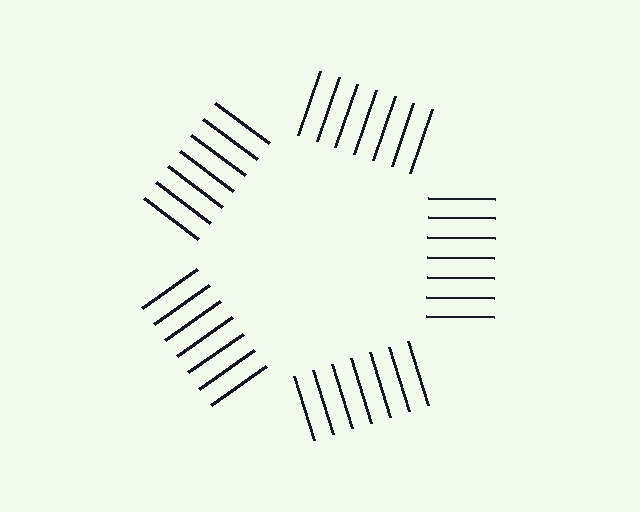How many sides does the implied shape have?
5 sides — the line-ends trace a pentagon.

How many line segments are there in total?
35 — 7 along each of the 5 edges.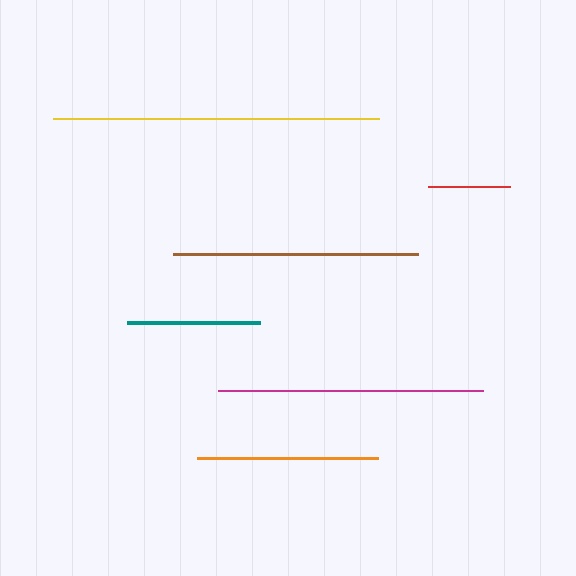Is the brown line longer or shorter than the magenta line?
The magenta line is longer than the brown line.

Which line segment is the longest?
The yellow line is the longest at approximately 326 pixels.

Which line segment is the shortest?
The red line is the shortest at approximately 82 pixels.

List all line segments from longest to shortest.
From longest to shortest: yellow, magenta, brown, orange, teal, red.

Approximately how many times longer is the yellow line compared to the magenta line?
The yellow line is approximately 1.2 times the length of the magenta line.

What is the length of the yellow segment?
The yellow segment is approximately 326 pixels long.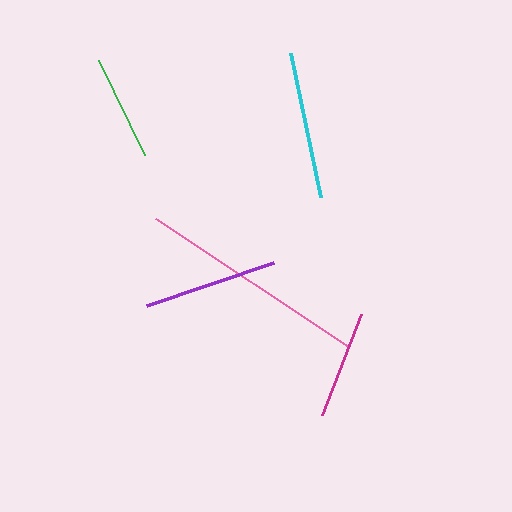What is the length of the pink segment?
The pink segment is approximately 232 pixels long.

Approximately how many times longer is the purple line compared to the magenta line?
The purple line is approximately 1.2 times the length of the magenta line.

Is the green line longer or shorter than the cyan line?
The cyan line is longer than the green line.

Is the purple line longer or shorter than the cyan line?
The cyan line is longer than the purple line.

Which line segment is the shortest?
The green line is the shortest at approximately 106 pixels.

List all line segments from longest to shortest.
From longest to shortest: pink, cyan, purple, magenta, green.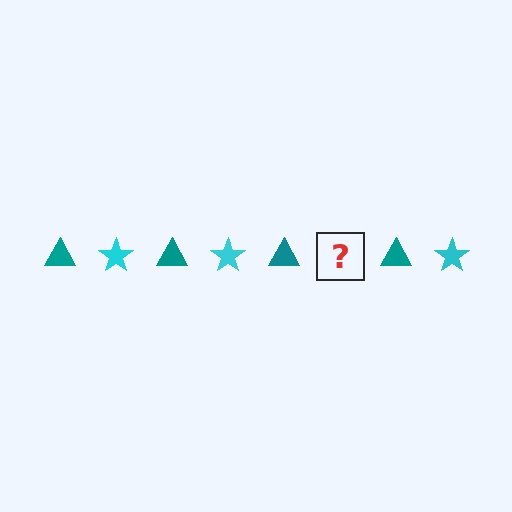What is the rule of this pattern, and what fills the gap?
The rule is that the pattern alternates between teal triangle and cyan star. The gap should be filled with a cyan star.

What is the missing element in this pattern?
The missing element is a cyan star.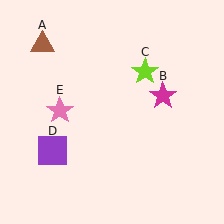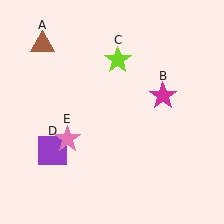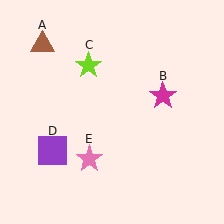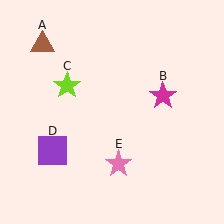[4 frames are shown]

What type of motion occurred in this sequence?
The lime star (object C), pink star (object E) rotated counterclockwise around the center of the scene.